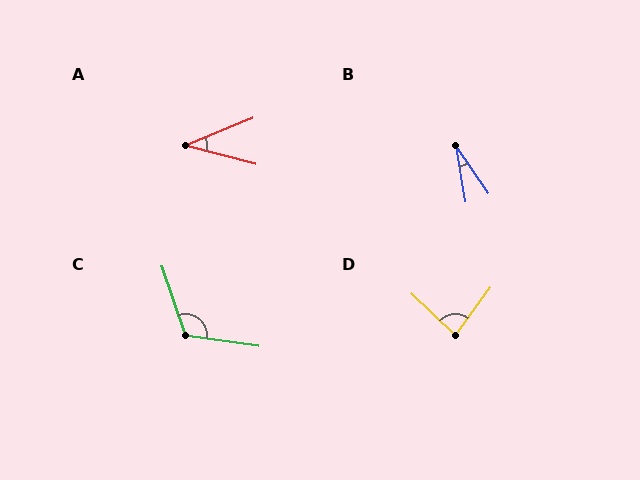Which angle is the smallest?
B, at approximately 24 degrees.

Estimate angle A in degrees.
Approximately 37 degrees.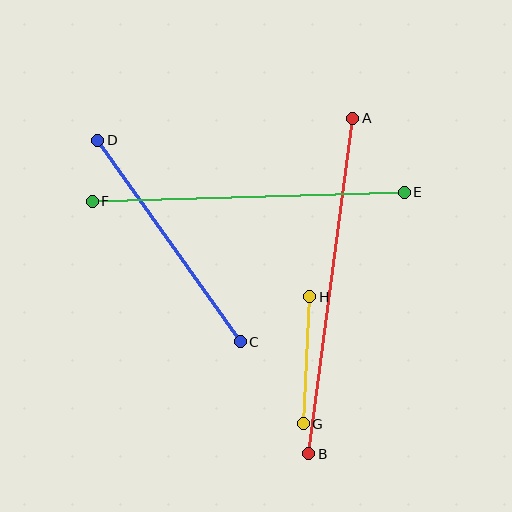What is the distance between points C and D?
The distance is approximately 247 pixels.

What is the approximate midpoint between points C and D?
The midpoint is at approximately (169, 241) pixels.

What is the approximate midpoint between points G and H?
The midpoint is at approximately (307, 360) pixels.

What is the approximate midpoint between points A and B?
The midpoint is at approximately (331, 286) pixels.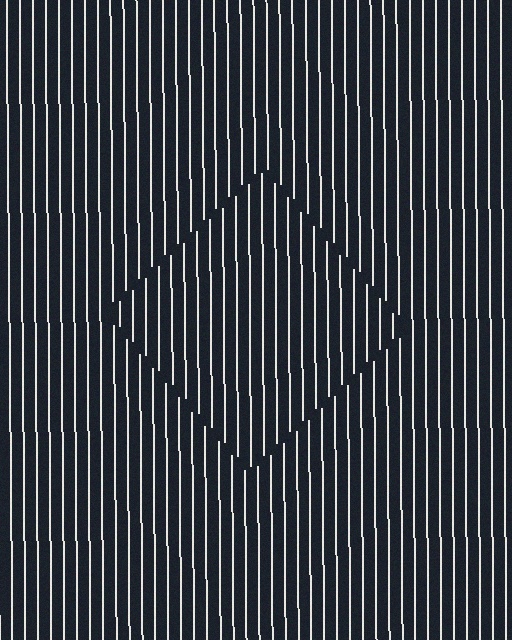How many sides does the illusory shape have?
4 sides — the line-ends trace a square.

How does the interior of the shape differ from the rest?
The interior of the shape contains the same grating, shifted by half a period — the contour is defined by the phase discontinuity where line-ends from the inner and outer gratings abut.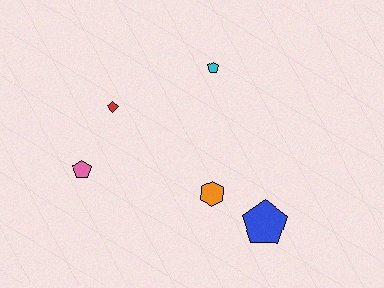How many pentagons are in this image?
There are 3 pentagons.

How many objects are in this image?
There are 5 objects.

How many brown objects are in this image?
There are no brown objects.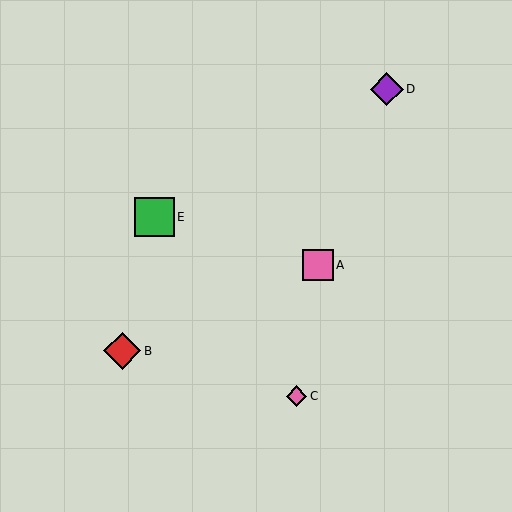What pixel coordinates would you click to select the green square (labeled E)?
Click at (154, 217) to select the green square E.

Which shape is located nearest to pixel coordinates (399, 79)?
The purple diamond (labeled D) at (387, 89) is nearest to that location.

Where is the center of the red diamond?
The center of the red diamond is at (122, 351).